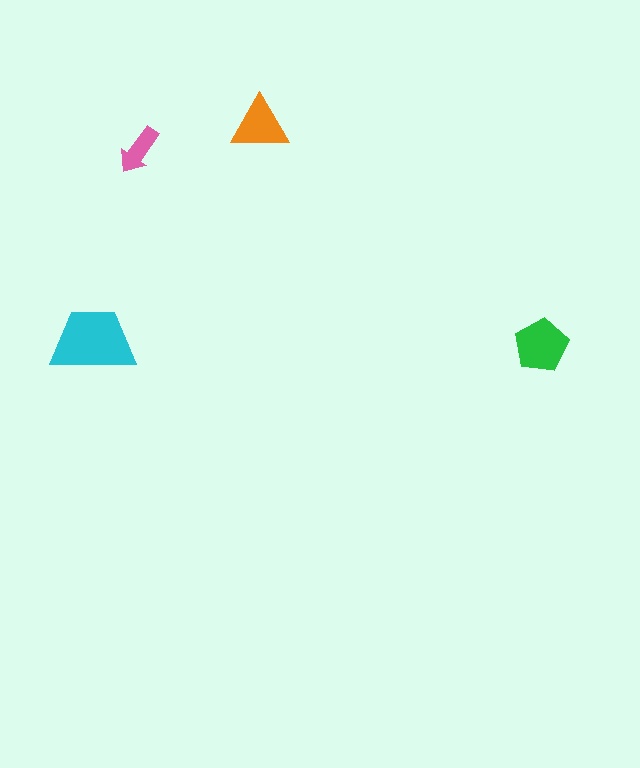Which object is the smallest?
The pink arrow.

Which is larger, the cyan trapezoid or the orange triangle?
The cyan trapezoid.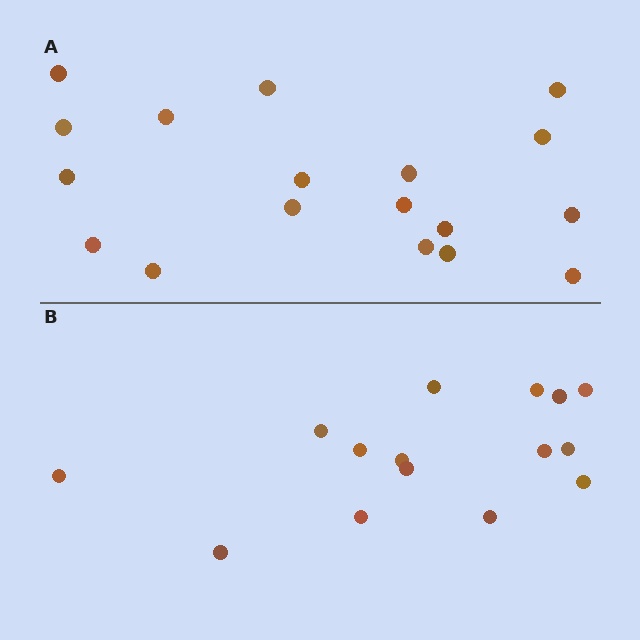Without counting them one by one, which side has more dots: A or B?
Region A (the top region) has more dots.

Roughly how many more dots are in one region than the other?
Region A has just a few more — roughly 2 or 3 more dots than region B.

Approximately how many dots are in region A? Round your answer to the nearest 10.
About 20 dots. (The exact count is 18, which rounds to 20.)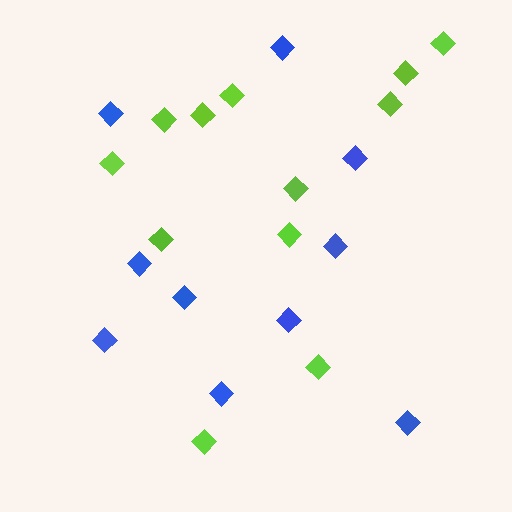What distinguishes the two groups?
There are 2 groups: one group of blue diamonds (10) and one group of lime diamonds (12).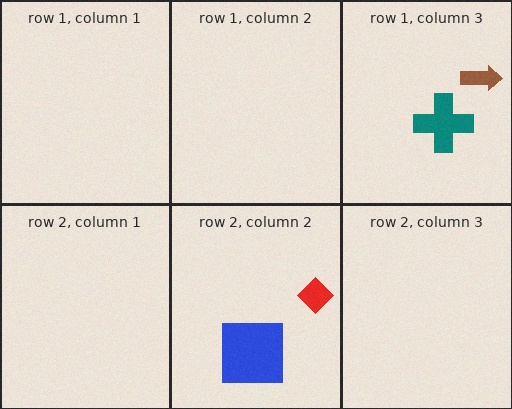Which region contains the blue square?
The row 2, column 2 region.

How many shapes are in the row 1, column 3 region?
2.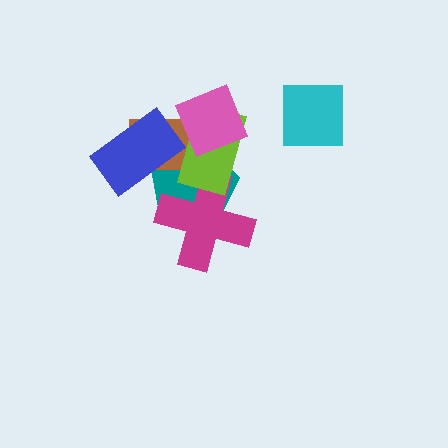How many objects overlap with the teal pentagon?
5 objects overlap with the teal pentagon.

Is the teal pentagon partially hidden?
Yes, it is partially covered by another shape.